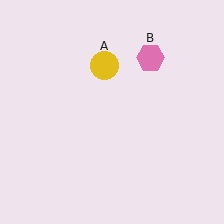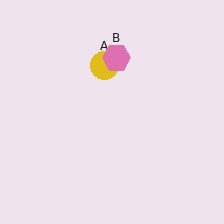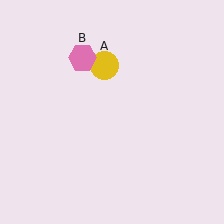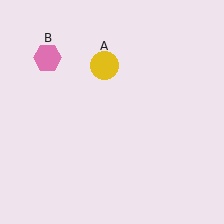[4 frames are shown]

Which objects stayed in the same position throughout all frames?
Yellow circle (object A) remained stationary.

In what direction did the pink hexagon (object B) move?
The pink hexagon (object B) moved left.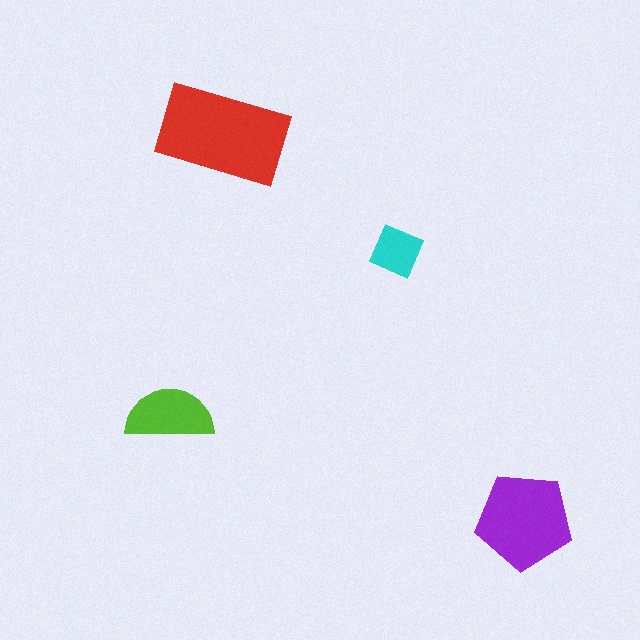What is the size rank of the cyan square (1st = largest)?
4th.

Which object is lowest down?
The purple pentagon is bottommost.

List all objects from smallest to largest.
The cyan square, the lime semicircle, the purple pentagon, the red rectangle.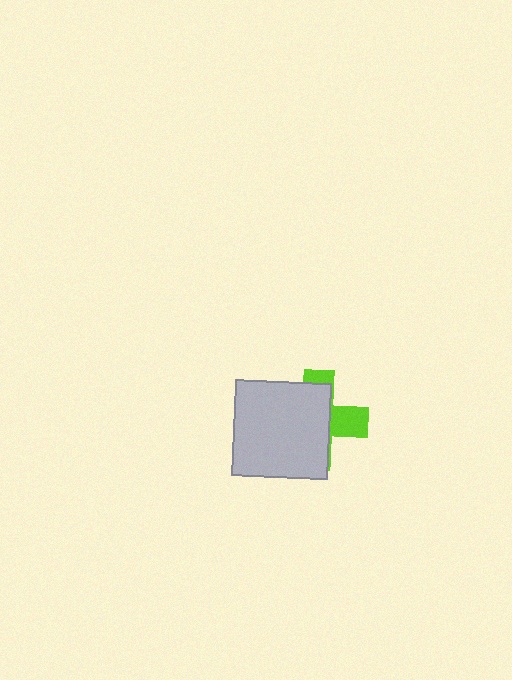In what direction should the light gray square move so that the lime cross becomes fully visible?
The light gray square should move left. That is the shortest direction to clear the overlap and leave the lime cross fully visible.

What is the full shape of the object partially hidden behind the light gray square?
The partially hidden object is a lime cross.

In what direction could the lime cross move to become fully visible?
The lime cross could move right. That would shift it out from behind the light gray square entirely.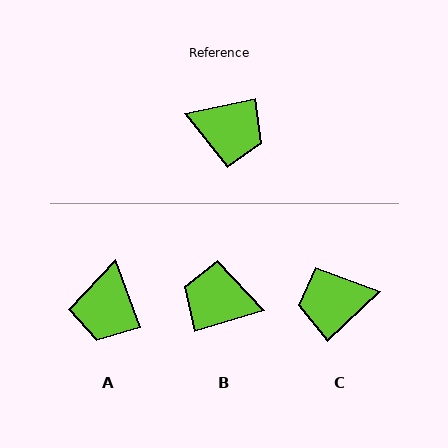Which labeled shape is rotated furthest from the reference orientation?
B, about 175 degrees away.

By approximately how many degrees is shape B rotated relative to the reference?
Approximately 175 degrees clockwise.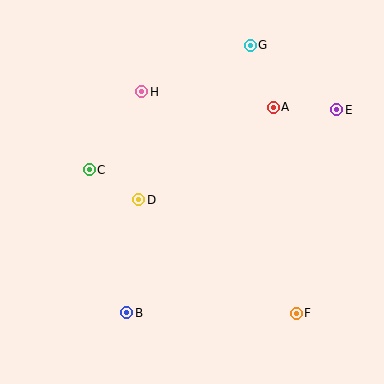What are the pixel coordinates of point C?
Point C is at (89, 170).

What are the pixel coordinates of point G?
Point G is at (250, 45).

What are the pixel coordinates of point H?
Point H is at (142, 92).